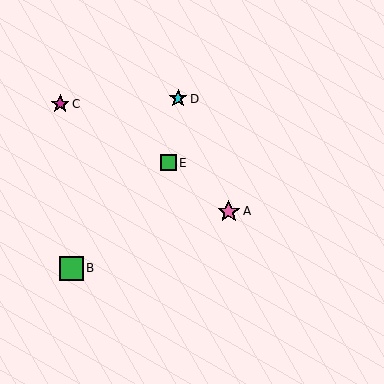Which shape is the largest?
The green square (labeled B) is the largest.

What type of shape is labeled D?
Shape D is a cyan star.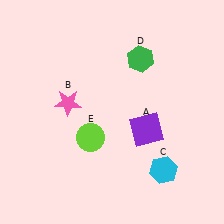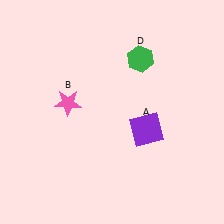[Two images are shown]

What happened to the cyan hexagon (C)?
The cyan hexagon (C) was removed in Image 2. It was in the bottom-right area of Image 1.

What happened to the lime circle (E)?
The lime circle (E) was removed in Image 2. It was in the bottom-left area of Image 1.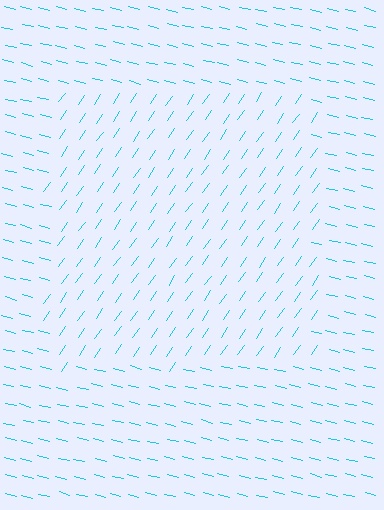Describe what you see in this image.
The image is filled with small cyan line segments. A rectangle region in the image has lines oriented differently from the surrounding lines, creating a visible texture boundary.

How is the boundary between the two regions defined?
The boundary is defined purely by a change in line orientation (approximately 69 degrees difference). All lines are the same color and thickness.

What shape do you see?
I see a rectangle.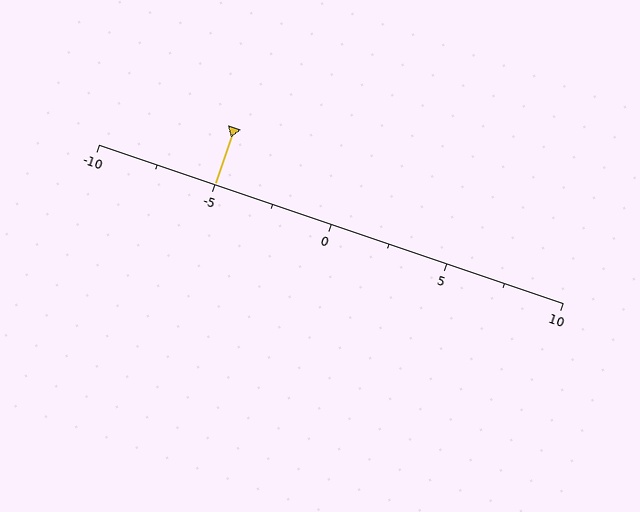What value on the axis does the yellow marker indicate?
The marker indicates approximately -5.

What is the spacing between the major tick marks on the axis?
The major ticks are spaced 5 apart.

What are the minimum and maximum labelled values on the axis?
The axis runs from -10 to 10.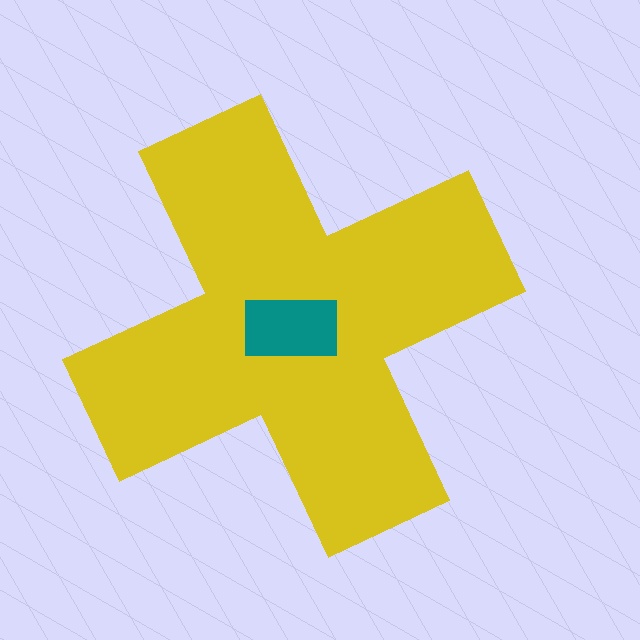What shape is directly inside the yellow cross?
The teal rectangle.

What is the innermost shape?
The teal rectangle.